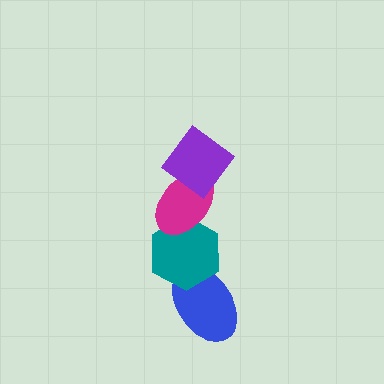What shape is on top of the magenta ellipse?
The purple diamond is on top of the magenta ellipse.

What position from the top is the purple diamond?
The purple diamond is 1st from the top.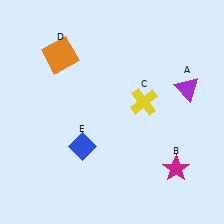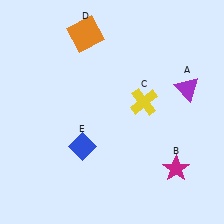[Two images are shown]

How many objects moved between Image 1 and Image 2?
1 object moved between the two images.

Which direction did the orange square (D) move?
The orange square (D) moved right.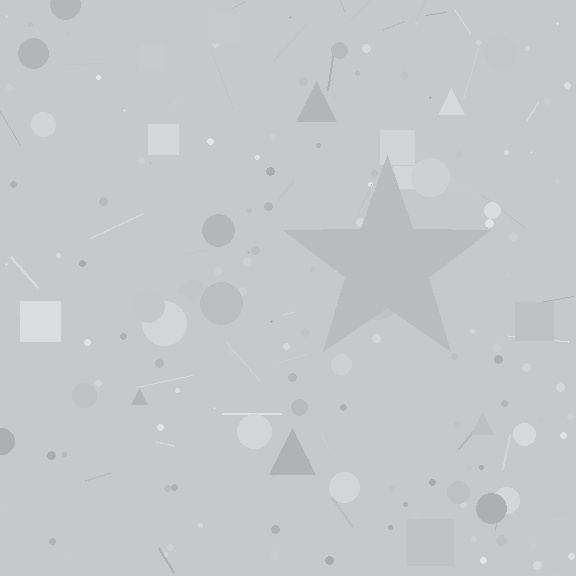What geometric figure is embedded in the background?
A star is embedded in the background.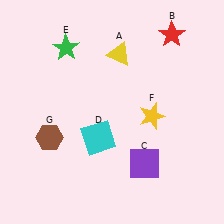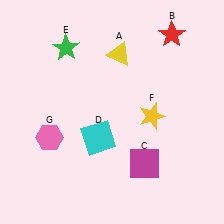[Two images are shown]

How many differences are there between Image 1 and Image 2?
There are 2 differences between the two images.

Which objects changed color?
C changed from purple to magenta. G changed from brown to pink.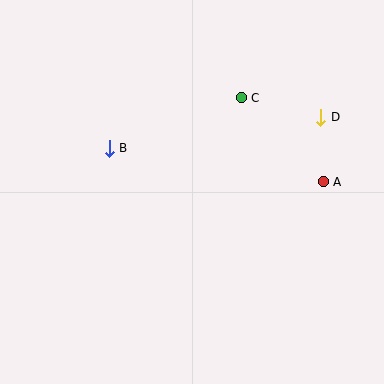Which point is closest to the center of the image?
Point B at (109, 148) is closest to the center.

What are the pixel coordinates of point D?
Point D is at (321, 117).